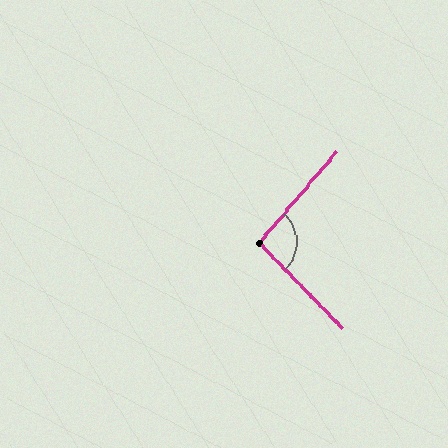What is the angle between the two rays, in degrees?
Approximately 96 degrees.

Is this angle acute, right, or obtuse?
It is obtuse.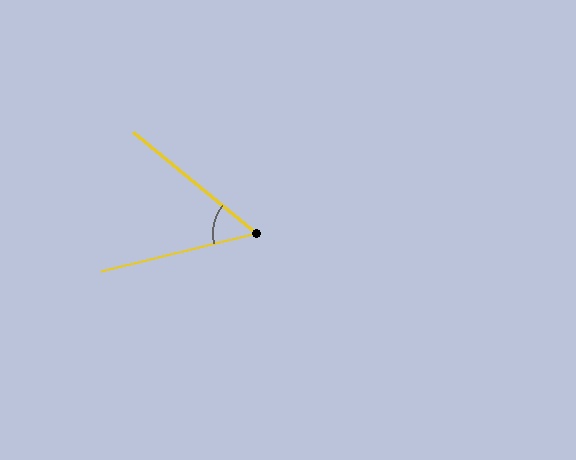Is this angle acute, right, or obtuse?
It is acute.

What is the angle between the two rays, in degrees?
Approximately 53 degrees.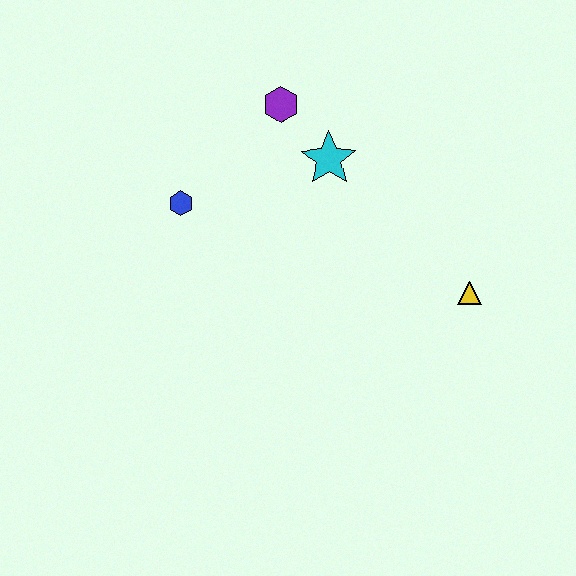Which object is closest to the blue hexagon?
The purple hexagon is closest to the blue hexagon.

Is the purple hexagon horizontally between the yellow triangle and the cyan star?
No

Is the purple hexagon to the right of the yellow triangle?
No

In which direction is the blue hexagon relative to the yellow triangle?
The blue hexagon is to the left of the yellow triangle.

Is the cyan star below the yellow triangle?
No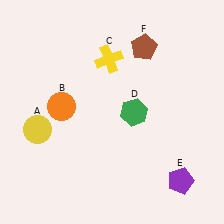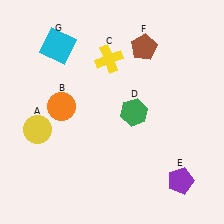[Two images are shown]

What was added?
A cyan square (G) was added in Image 2.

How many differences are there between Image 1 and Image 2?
There is 1 difference between the two images.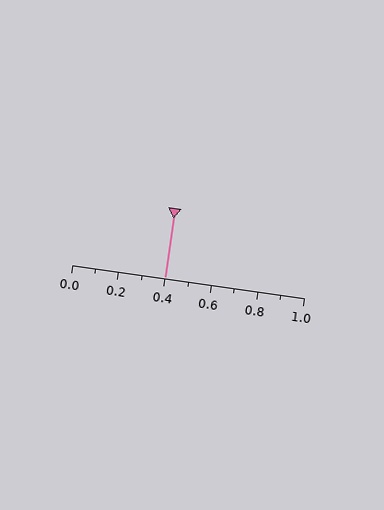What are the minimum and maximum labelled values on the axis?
The axis runs from 0.0 to 1.0.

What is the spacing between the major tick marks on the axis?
The major ticks are spaced 0.2 apart.